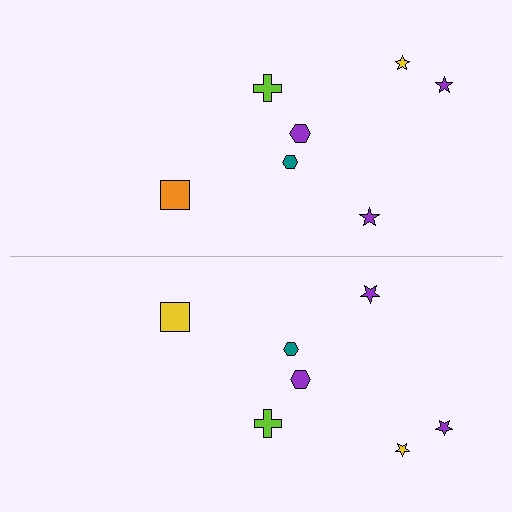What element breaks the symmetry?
The yellow square on the bottom side breaks the symmetry — its mirror counterpart is orange.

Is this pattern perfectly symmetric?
No, the pattern is not perfectly symmetric. The yellow square on the bottom side breaks the symmetry — its mirror counterpart is orange.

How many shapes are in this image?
There are 14 shapes in this image.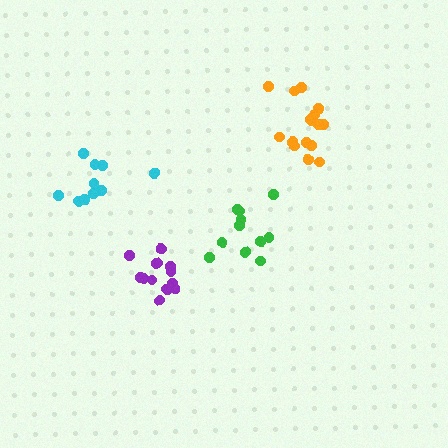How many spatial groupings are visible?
There are 4 spatial groupings.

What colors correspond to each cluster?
The clusters are colored: orange, cyan, green, purple.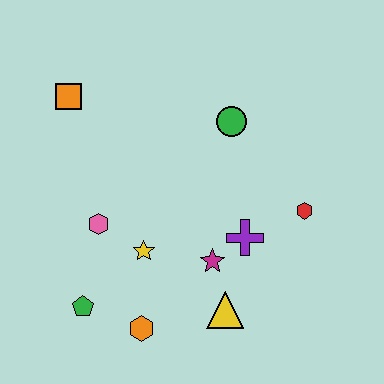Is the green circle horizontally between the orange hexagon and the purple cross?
Yes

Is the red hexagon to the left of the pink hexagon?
No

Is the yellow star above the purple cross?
No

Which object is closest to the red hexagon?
The purple cross is closest to the red hexagon.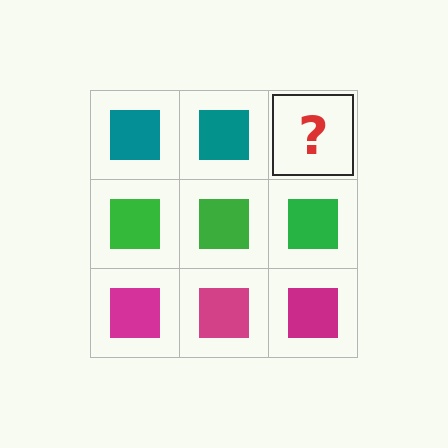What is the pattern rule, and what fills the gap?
The rule is that each row has a consistent color. The gap should be filled with a teal square.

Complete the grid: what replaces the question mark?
The question mark should be replaced with a teal square.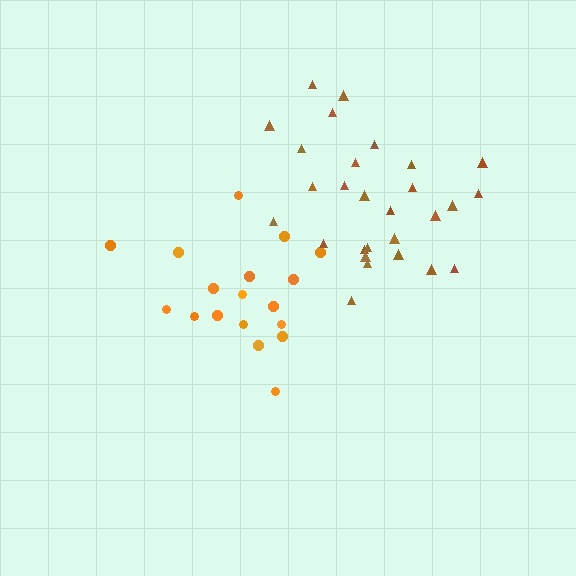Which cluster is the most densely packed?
Orange.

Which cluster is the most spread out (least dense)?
Brown.